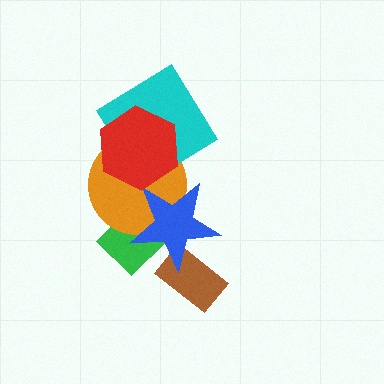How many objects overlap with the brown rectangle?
1 object overlaps with the brown rectangle.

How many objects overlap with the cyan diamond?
2 objects overlap with the cyan diamond.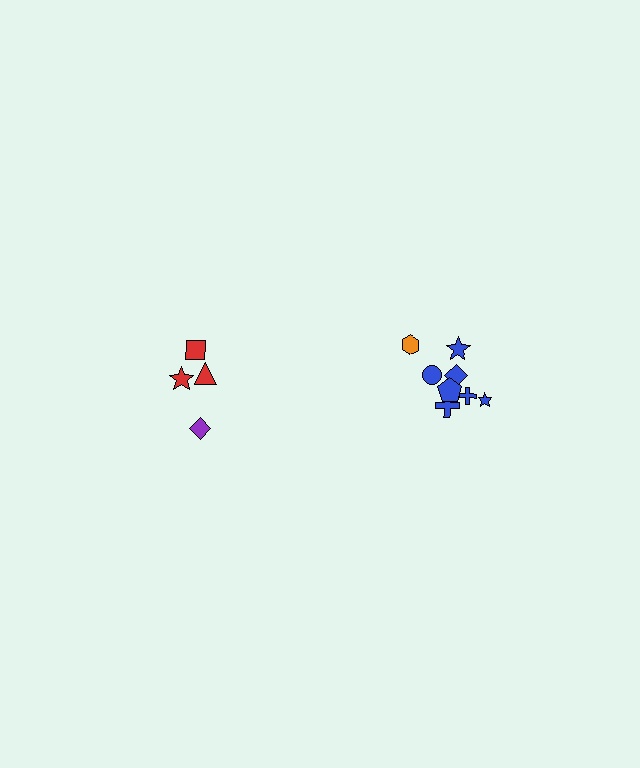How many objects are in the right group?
There are 8 objects.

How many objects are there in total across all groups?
There are 12 objects.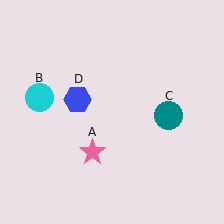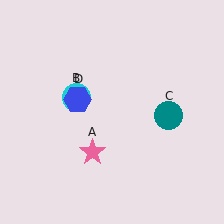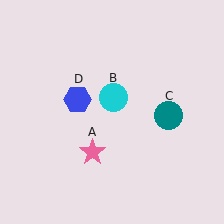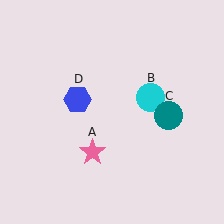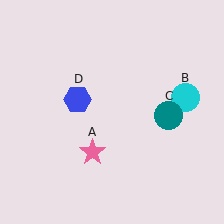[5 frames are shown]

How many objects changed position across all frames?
1 object changed position: cyan circle (object B).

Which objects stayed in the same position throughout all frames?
Pink star (object A) and teal circle (object C) and blue hexagon (object D) remained stationary.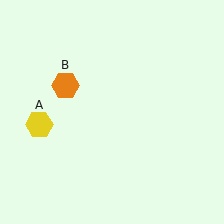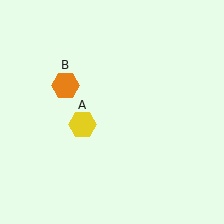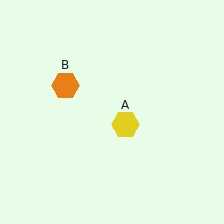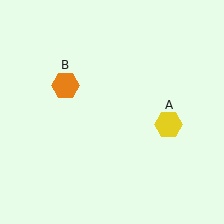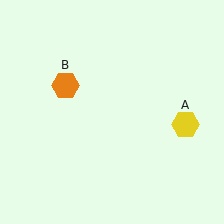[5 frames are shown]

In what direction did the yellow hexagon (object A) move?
The yellow hexagon (object A) moved right.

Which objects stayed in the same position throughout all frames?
Orange hexagon (object B) remained stationary.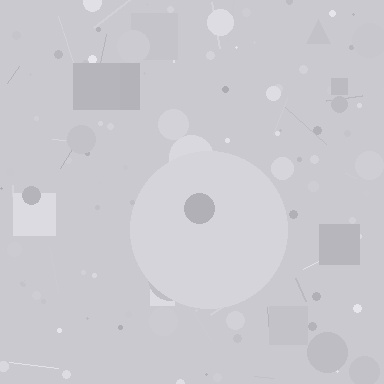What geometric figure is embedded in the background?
A circle is embedded in the background.